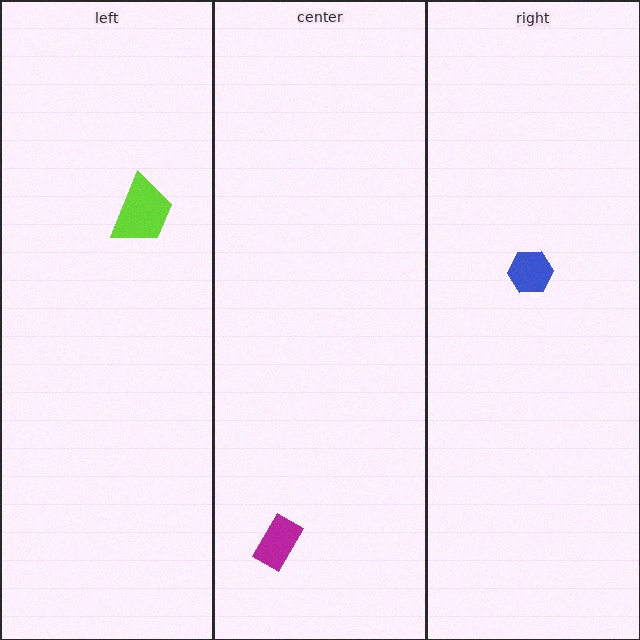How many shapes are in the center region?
1.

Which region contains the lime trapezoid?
The left region.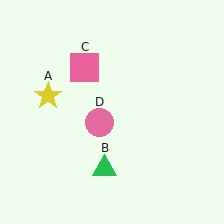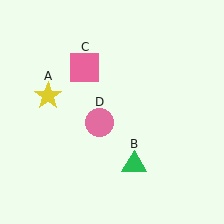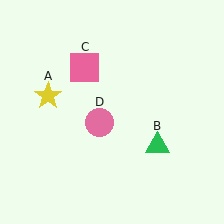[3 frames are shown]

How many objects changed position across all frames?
1 object changed position: green triangle (object B).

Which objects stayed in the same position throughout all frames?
Yellow star (object A) and pink square (object C) and pink circle (object D) remained stationary.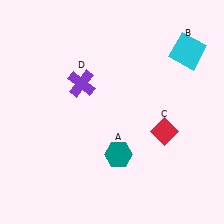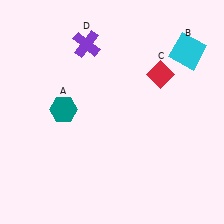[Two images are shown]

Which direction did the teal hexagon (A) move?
The teal hexagon (A) moved left.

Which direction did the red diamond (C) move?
The red diamond (C) moved up.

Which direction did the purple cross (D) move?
The purple cross (D) moved up.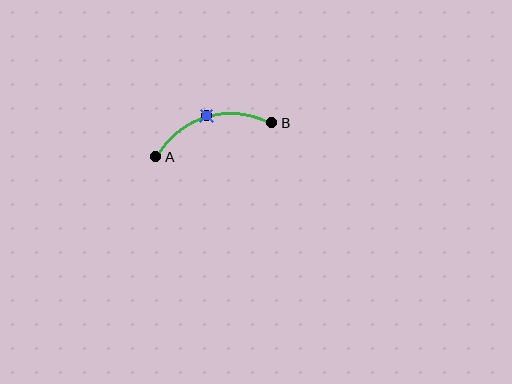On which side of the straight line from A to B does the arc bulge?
The arc bulges above the straight line connecting A and B.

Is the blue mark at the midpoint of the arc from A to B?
Yes. The blue mark lies on the arc at equal arc-length from both A and B — it is the arc midpoint.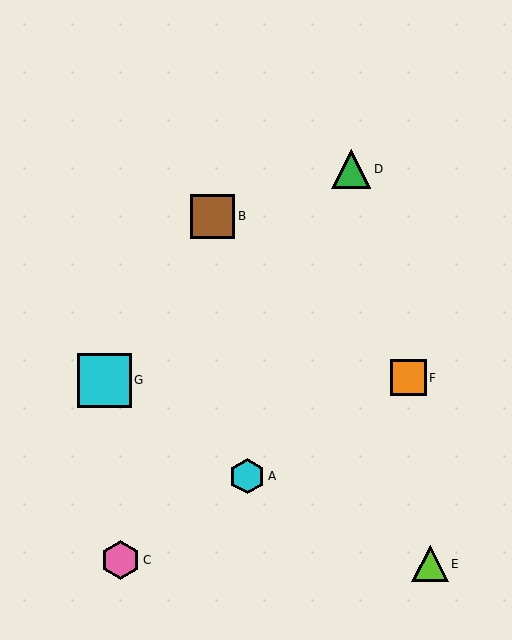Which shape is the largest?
The cyan square (labeled G) is the largest.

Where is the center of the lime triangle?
The center of the lime triangle is at (430, 564).